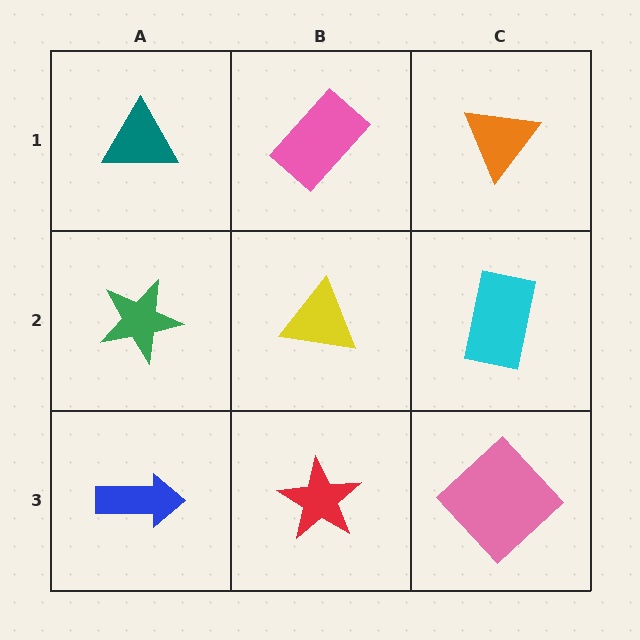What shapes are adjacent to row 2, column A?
A teal triangle (row 1, column A), a blue arrow (row 3, column A), a yellow triangle (row 2, column B).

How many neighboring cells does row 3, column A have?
2.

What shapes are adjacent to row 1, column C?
A cyan rectangle (row 2, column C), a pink rectangle (row 1, column B).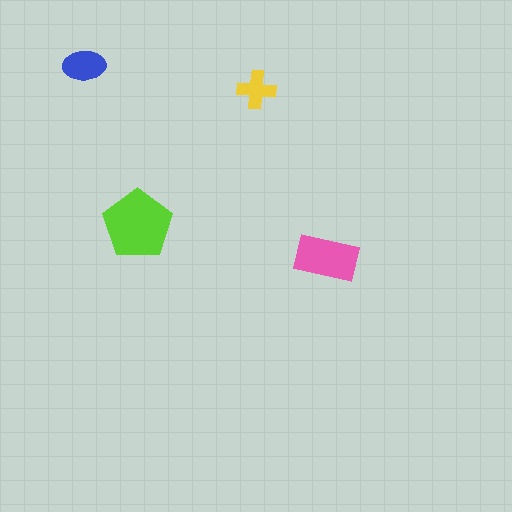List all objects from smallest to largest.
The yellow cross, the blue ellipse, the pink rectangle, the lime pentagon.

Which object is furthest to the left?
The blue ellipse is leftmost.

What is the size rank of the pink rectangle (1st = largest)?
2nd.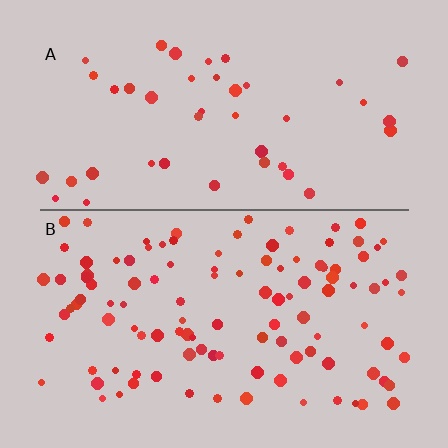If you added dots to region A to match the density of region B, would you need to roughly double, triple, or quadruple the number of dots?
Approximately triple.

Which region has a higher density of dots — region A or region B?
B (the bottom).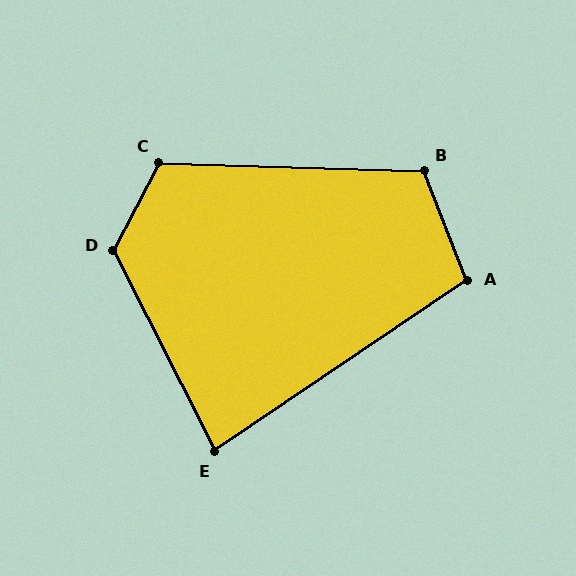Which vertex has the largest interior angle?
D, at approximately 125 degrees.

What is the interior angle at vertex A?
Approximately 102 degrees (obtuse).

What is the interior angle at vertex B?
Approximately 113 degrees (obtuse).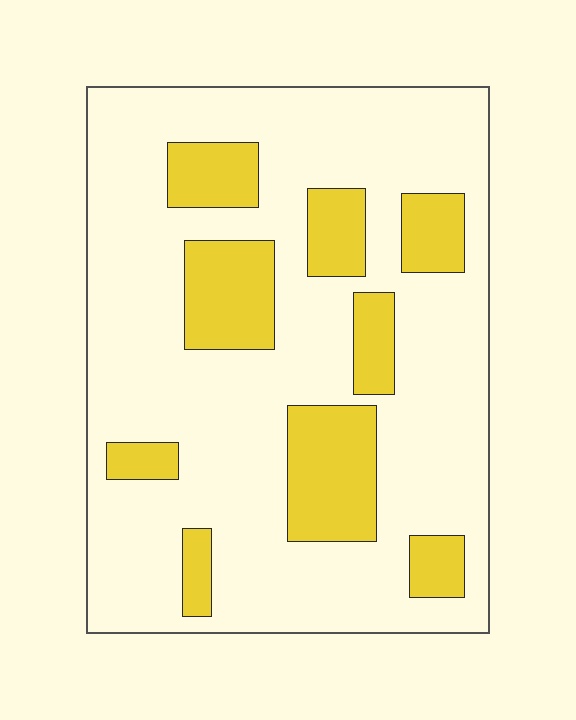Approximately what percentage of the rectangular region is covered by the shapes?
Approximately 25%.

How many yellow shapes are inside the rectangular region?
9.